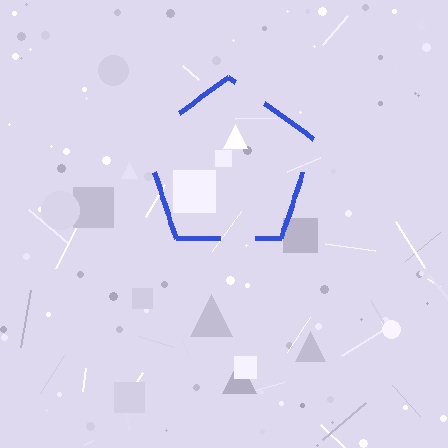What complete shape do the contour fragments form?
The contour fragments form a pentagon.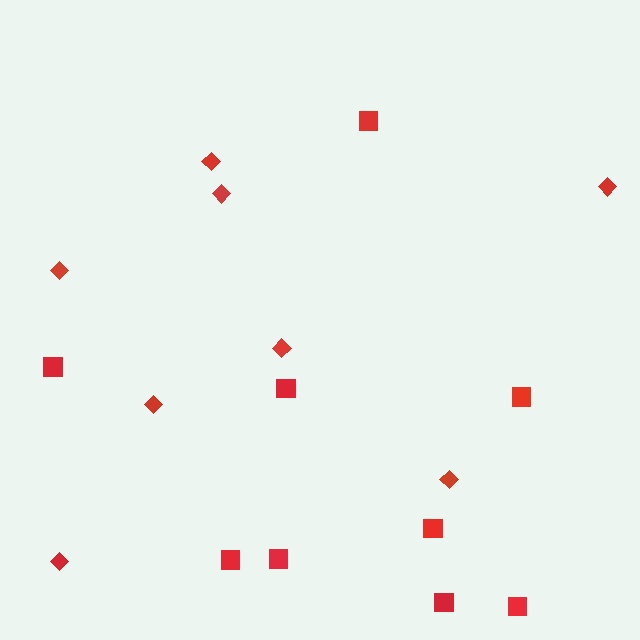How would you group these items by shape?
There are 2 groups: one group of squares (9) and one group of diamonds (8).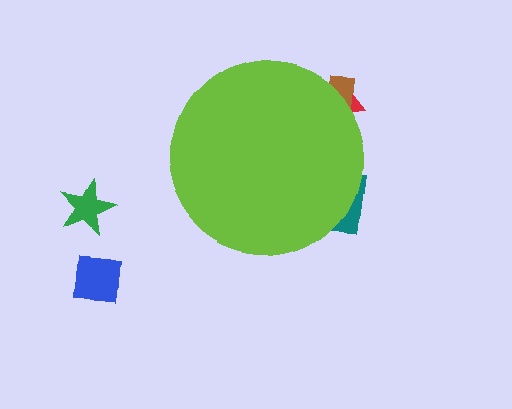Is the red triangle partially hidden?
Yes, the red triangle is partially hidden behind the lime circle.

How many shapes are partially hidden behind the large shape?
3 shapes are partially hidden.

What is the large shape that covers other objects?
A lime circle.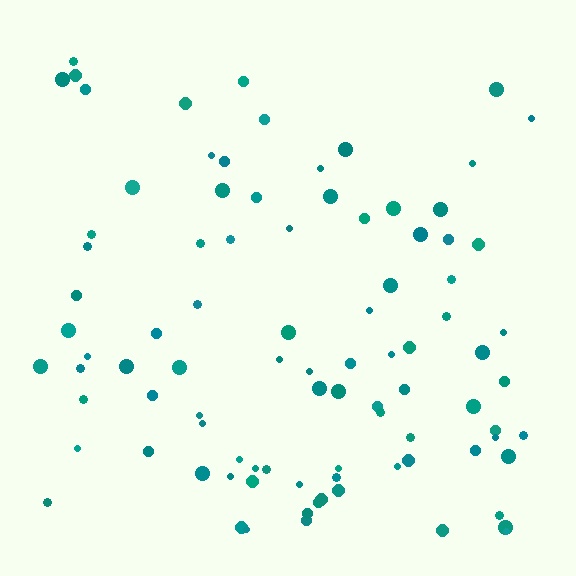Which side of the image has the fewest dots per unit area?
The top.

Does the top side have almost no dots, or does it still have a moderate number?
Still a moderate number, just noticeably fewer than the bottom.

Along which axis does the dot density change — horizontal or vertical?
Vertical.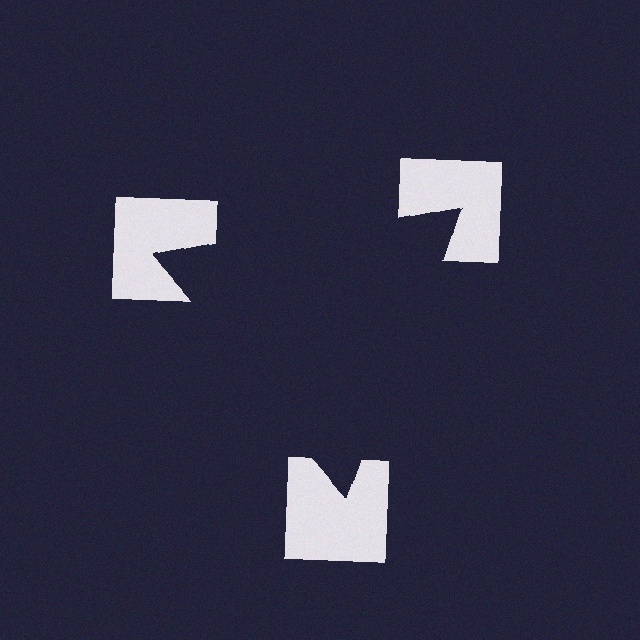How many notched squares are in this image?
There are 3 — one at each vertex of the illusory triangle.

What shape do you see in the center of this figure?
An illusory triangle — its edges are inferred from the aligned wedge cuts in the notched squares, not physically drawn.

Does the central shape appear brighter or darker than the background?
It typically appears slightly darker than the background, even though no actual brightness change is drawn.